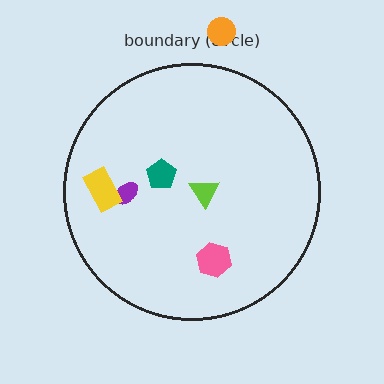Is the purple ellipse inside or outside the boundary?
Inside.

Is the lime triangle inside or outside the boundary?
Inside.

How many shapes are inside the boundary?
5 inside, 1 outside.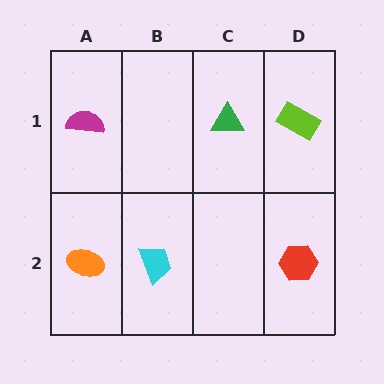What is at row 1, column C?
A green triangle.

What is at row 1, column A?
A magenta semicircle.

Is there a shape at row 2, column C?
No, that cell is empty.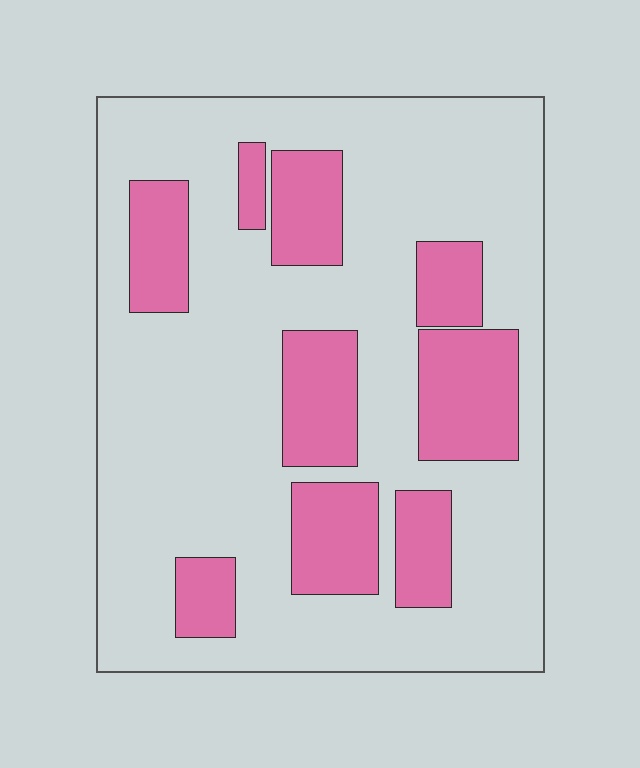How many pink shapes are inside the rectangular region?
9.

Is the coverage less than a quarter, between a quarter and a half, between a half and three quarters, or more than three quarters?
Between a quarter and a half.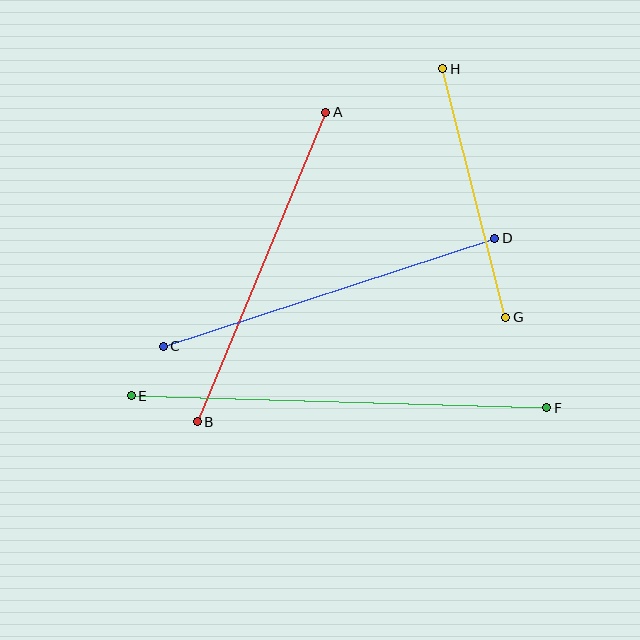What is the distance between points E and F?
The distance is approximately 416 pixels.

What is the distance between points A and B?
The distance is approximately 335 pixels.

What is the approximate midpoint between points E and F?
The midpoint is at approximately (339, 402) pixels.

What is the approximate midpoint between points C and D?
The midpoint is at approximately (329, 292) pixels.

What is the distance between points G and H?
The distance is approximately 257 pixels.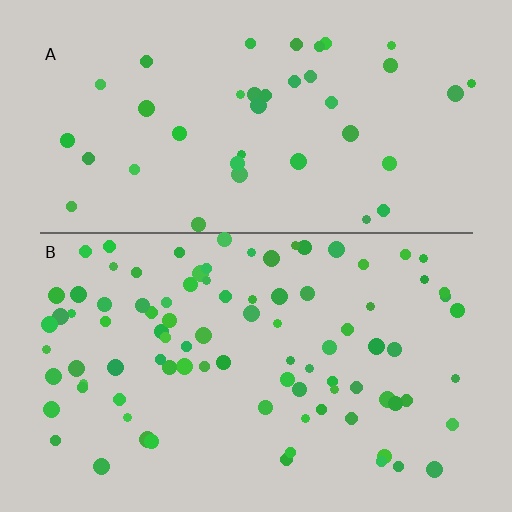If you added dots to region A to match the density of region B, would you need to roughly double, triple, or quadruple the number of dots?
Approximately double.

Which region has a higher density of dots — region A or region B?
B (the bottom).